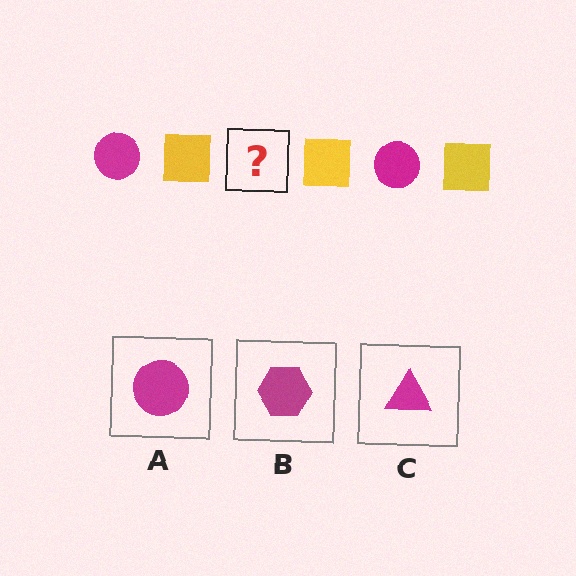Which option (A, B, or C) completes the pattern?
A.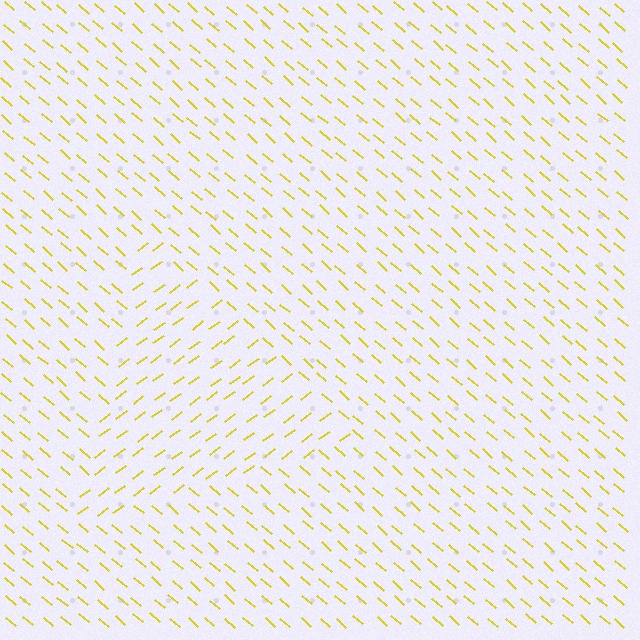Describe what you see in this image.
The image is filled with small yellow line segments. A triangle region in the image has lines oriented differently from the surrounding lines, creating a visible texture boundary.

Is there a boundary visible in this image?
Yes, there is a texture boundary formed by a change in line orientation.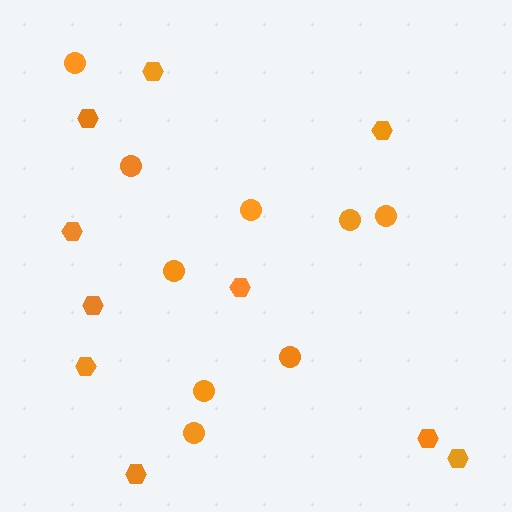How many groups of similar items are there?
There are 2 groups: one group of hexagons (10) and one group of circles (9).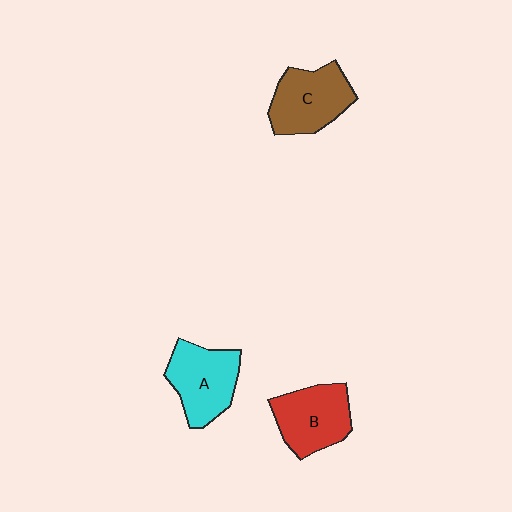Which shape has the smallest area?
Shape B (red).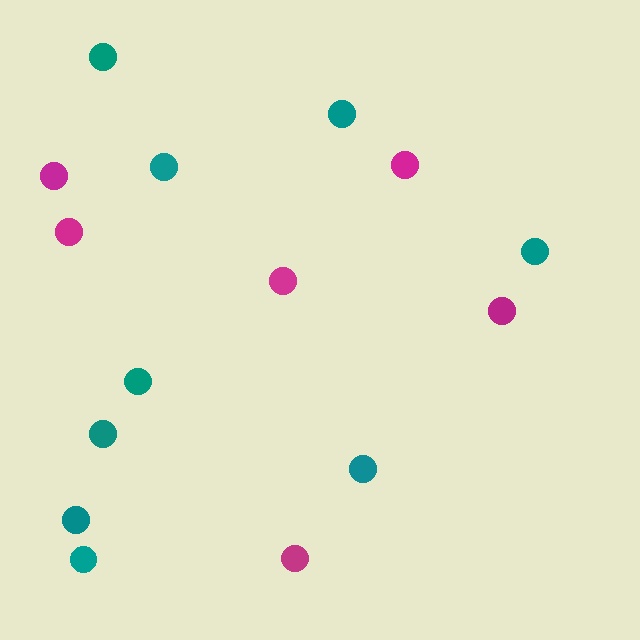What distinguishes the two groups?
There are 2 groups: one group of teal circles (9) and one group of magenta circles (6).